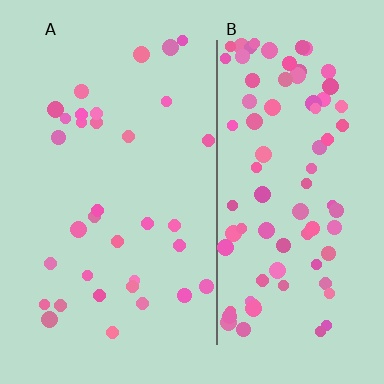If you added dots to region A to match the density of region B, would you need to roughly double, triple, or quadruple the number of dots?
Approximately triple.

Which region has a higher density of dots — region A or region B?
B (the right).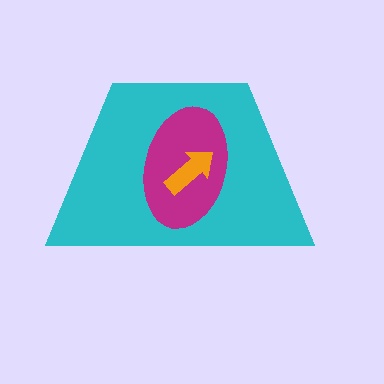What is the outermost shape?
The cyan trapezoid.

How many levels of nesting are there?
3.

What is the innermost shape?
The orange arrow.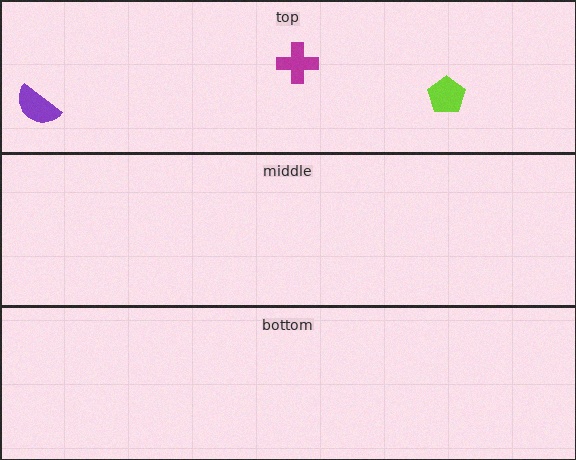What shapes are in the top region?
The purple semicircle, the magenta cross, the lime pentagon.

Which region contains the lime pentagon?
The top region.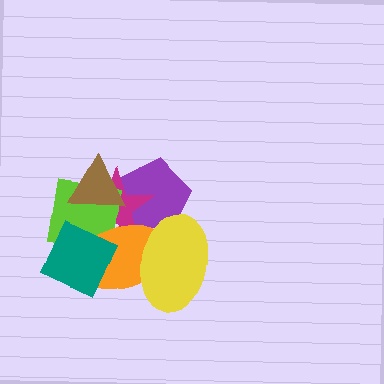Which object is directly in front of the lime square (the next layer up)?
The brown triangle is directly in front of the lime square.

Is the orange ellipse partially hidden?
Yes, it is partially covered by another shape.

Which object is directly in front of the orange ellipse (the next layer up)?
The teal diamond is directly in front of the orange ellipse.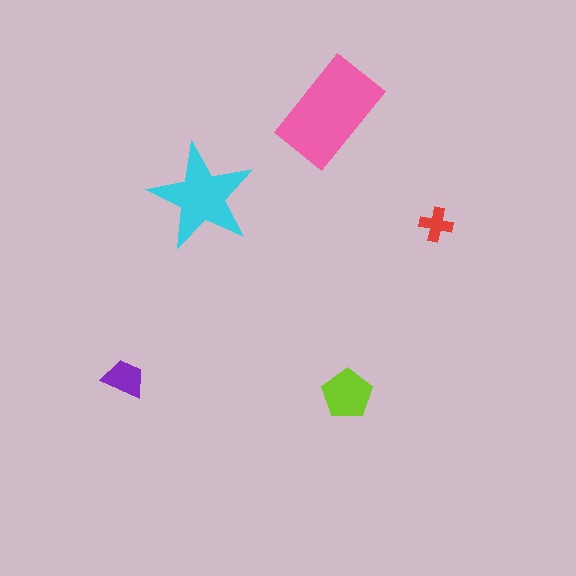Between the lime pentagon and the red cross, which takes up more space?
The lime pentagon.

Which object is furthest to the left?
The purple trapezoid is leftmost.